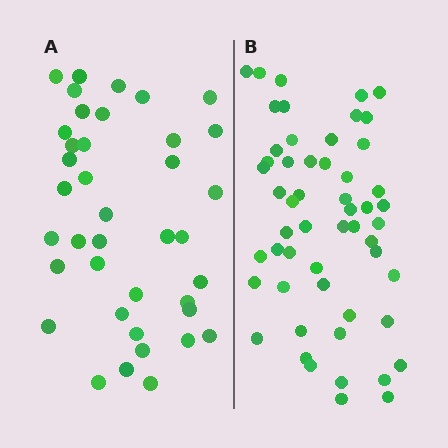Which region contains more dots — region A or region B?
Region B (the right region) has more dots.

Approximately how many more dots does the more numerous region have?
Region B has approximately 15 more dots than region A.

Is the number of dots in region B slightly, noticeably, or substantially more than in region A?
Region B has noticeably more, but not dramatically so. The ratio is roughly 1.4 to 1.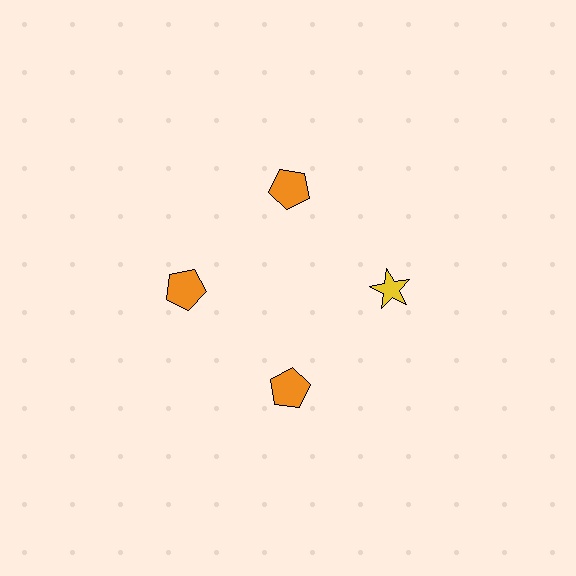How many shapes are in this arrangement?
There are 4 shapes arranged in a ring pattern.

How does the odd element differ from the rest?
It differs in both color (yellow instead of orange) and shape (star instead of pentagon).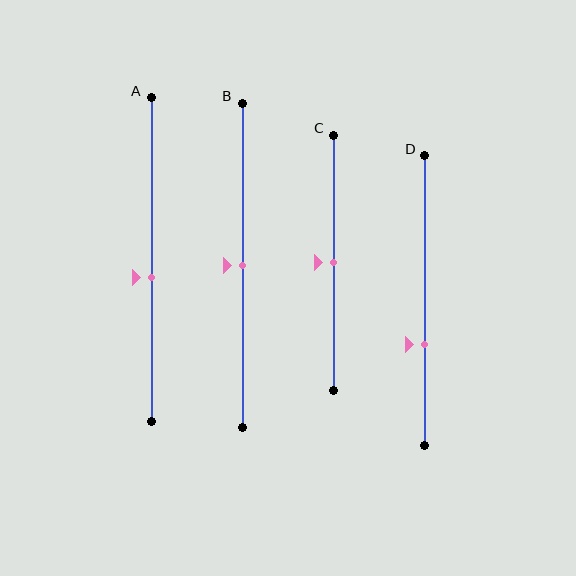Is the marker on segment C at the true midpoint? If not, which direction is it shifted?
Yes, the marker on segment C is at the true midpoint.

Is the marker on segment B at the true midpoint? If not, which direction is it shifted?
Yes, the marker on segment B is at the true midpoint.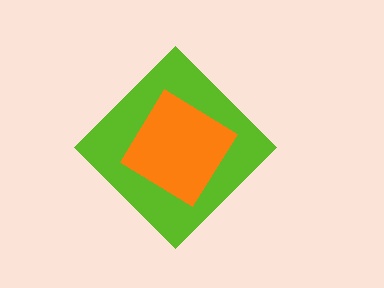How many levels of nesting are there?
2.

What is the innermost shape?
The orange diamond.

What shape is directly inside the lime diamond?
The orange diamond.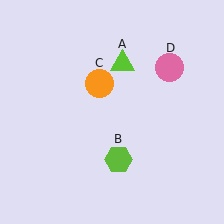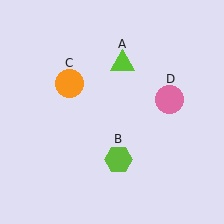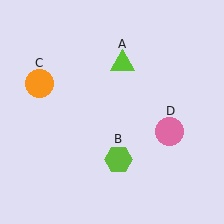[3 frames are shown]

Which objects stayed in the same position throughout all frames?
Lime triangle (object A) and lime hexagon (object B) remained stationary.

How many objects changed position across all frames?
2 objects changed position: orange circle (object C), pink circle (object D).